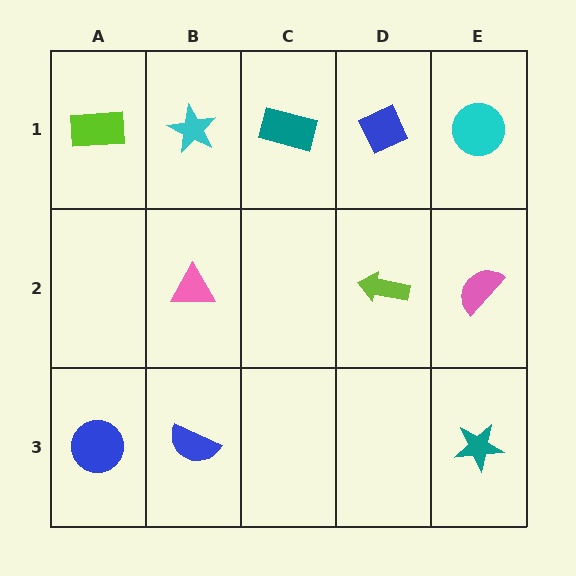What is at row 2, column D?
A lime arrow.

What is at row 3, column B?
A blue semicircle.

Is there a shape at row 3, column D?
No, that cell is empty.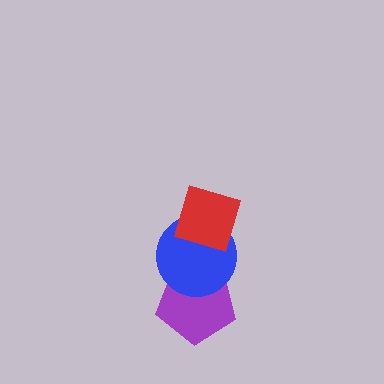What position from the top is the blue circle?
The blue circle is 2nd from the top.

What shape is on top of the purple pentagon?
The blue circle is on top of the purple pentagon.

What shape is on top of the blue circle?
The red diamond is on top of the blue circle.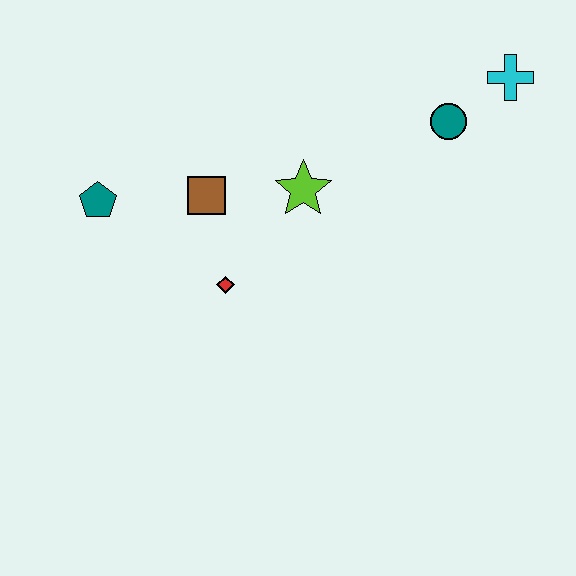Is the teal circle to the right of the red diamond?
Yes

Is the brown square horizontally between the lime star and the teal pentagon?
Yes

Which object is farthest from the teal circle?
The teal pentagon is farthest from the teal circle.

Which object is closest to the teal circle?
The cyan cross is closest to the teal circle.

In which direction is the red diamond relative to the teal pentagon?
The red diamond is to the right of the teal pentagon.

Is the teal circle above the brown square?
Yes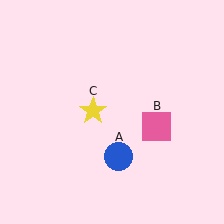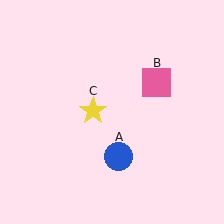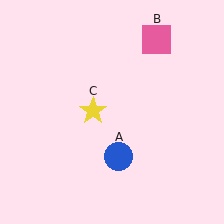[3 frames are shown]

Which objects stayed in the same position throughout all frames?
Blue circle (object A) and yellow star (object C) remained stationary.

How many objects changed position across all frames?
1 object changed position: pink square (object B).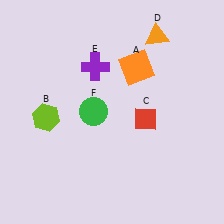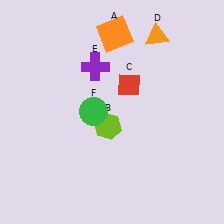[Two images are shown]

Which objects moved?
The objects that moved are: the orange square (A), the lime hexagon (B), the red diamond (C).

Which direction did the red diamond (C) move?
The red diamond (C) moved up.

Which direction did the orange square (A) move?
The orange square (A) moved up.